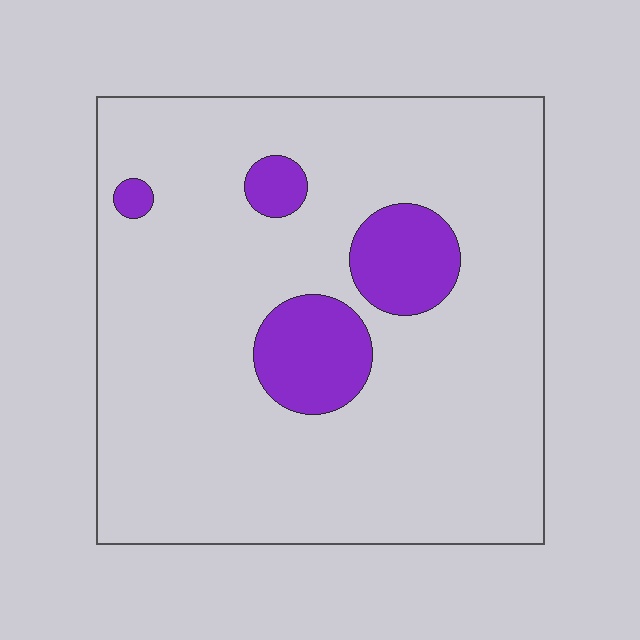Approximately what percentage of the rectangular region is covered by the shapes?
Approximately 15%.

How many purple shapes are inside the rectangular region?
4.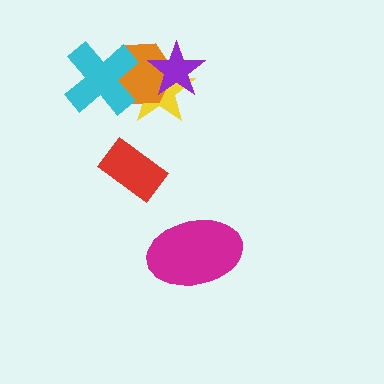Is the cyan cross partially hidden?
No, no other shape covers it.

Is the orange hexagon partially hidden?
Yes, it is partially covered by another shape.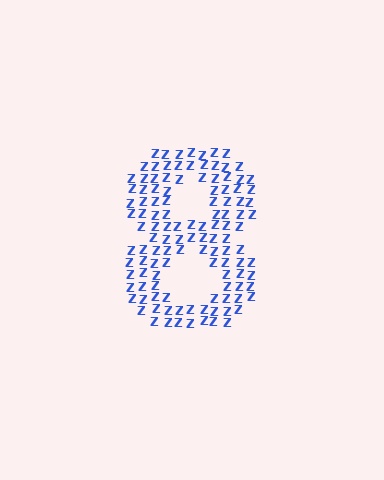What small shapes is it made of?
It is made of small letter Z's.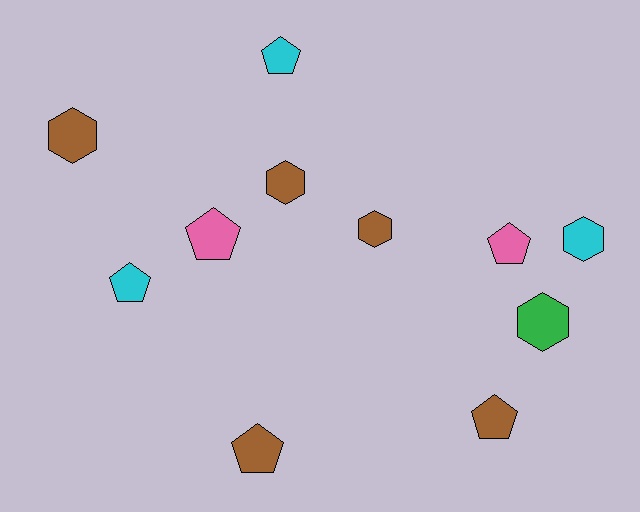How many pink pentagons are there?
There are 2 pink pentagons.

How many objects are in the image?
There are 11 objects.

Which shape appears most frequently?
Pentagon, with 6 objects.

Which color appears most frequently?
Brown, with 5 objects.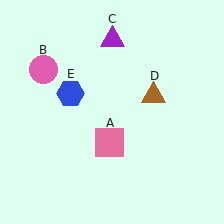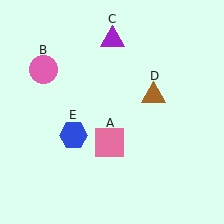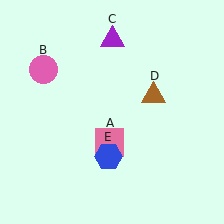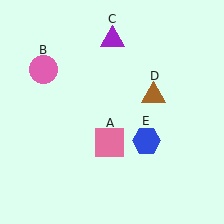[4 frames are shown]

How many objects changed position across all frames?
1 object changed position: blue hexagon (object E).